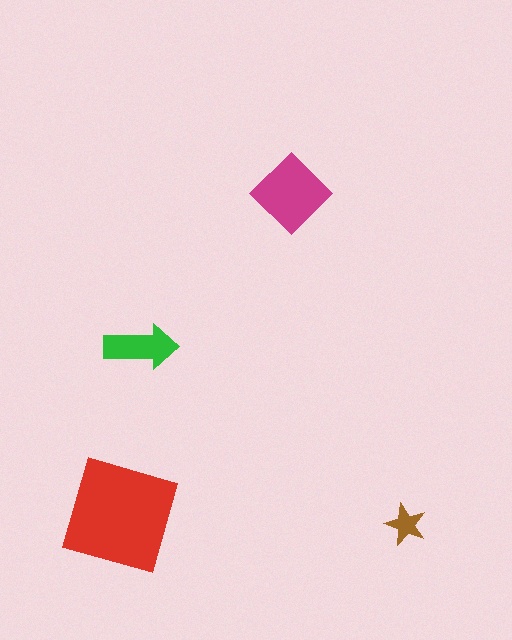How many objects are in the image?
There are 4 objects in the image.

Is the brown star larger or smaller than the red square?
Smaller.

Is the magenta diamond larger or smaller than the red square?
Smaller.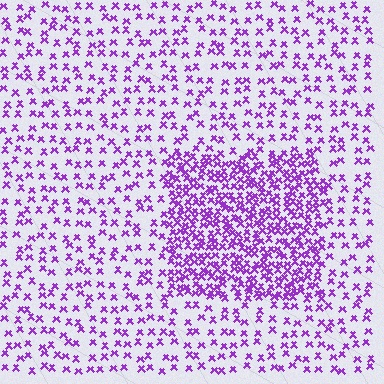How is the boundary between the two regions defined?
The boundary is defined by a change in element density (approximately 2.5x ratio). All elements are the same color, size, and shape.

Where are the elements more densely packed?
The elements are more densely packed inside the rectangle boundary.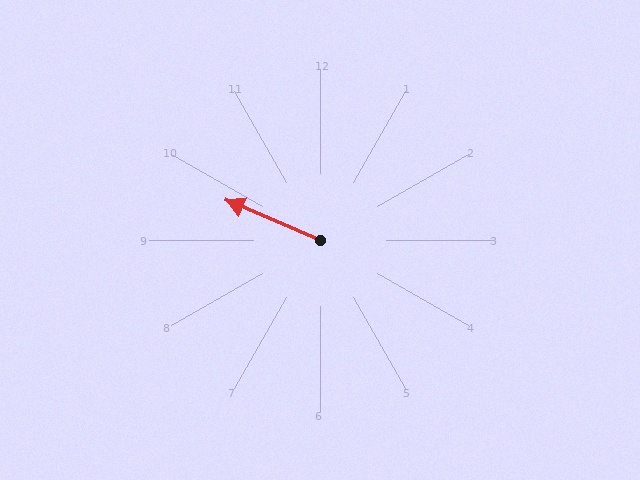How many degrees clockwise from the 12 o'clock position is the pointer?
Approximately 293 degrees.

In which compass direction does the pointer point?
Northwest.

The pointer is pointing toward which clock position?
Roughly 10 o'clock.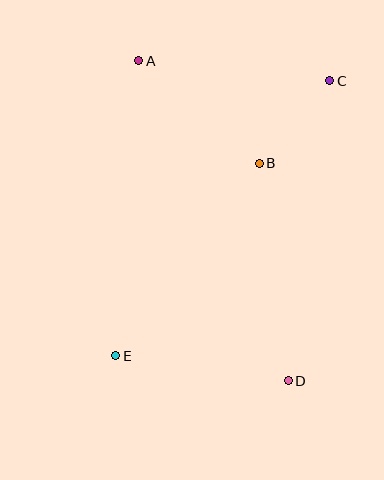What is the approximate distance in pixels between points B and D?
The distance between B and D is approximately 220 pixels.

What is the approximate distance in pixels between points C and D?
The distance between C and D is approximately 303 pixels.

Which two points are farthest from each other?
Points A and D are farthest from each other.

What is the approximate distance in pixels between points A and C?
The distance between A and C is approximately 192 pixels.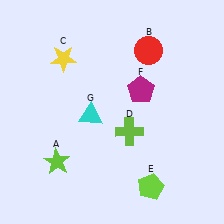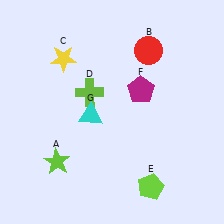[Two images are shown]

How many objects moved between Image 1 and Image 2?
1 object moved between the two images.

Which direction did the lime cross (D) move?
The lime cross (D) moved left.